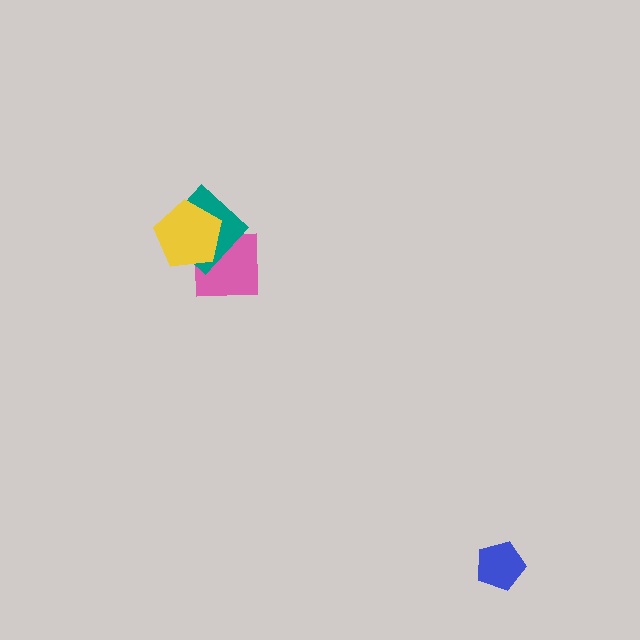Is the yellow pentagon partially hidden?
No, no other shape covers it.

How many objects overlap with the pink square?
2 objects overlap with the pink square.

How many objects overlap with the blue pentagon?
0 objects overlap with the blue pentagon.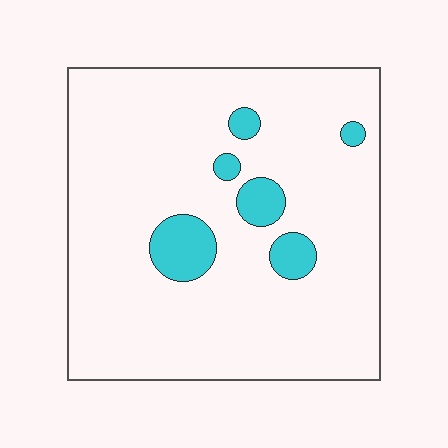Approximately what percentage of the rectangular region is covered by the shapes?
Approximately 10%.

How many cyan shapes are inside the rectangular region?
6.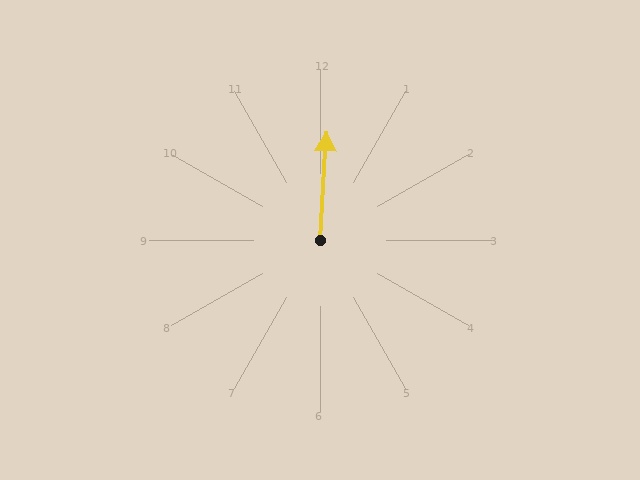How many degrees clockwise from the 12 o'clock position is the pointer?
Approximately 3 degrees.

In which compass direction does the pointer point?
North.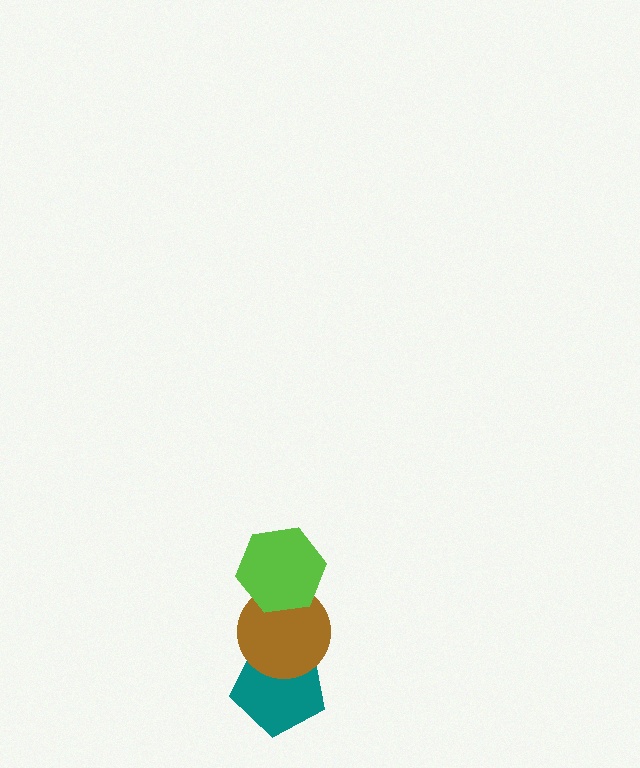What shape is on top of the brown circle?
The lime hexagon is on top of the brown circle.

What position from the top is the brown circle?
The brown circle is 2nd from the top.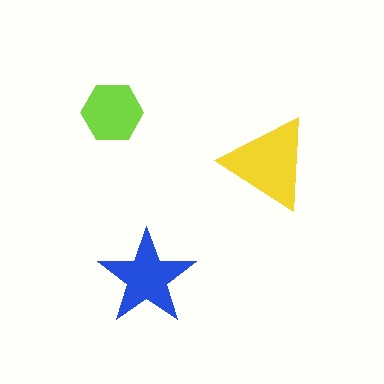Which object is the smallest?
The lime hexagon.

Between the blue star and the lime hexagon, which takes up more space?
The blue star.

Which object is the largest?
The yellow triangle.